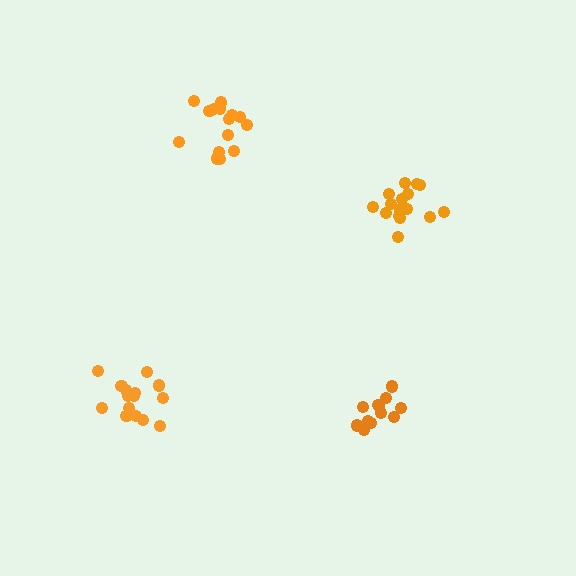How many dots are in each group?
Group 1: 12 dots, Group 2: 15 dots, Group 3: 15 dots, Group 4: 16 dots (58 total).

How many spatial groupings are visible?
There are 4 spatial groupings.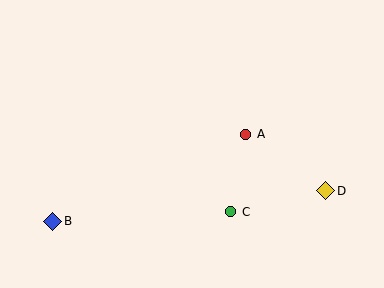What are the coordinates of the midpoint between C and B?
The midpoint between C and B is at (142, 217).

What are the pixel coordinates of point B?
Point B is at (53, 221).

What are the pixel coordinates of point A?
Point A is at (246, 134).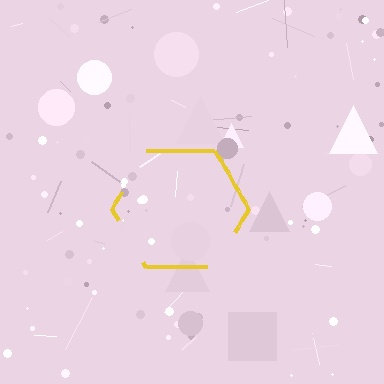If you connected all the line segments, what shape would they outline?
They would outline a hexagon.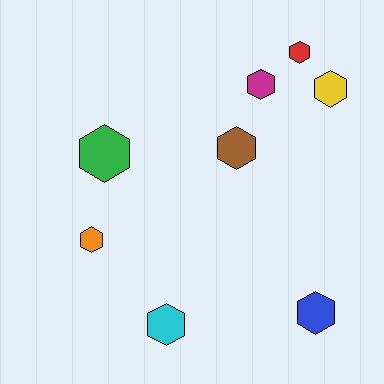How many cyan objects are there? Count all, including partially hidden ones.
There is 1 cyan object.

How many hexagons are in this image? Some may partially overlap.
There are 8 hexagons.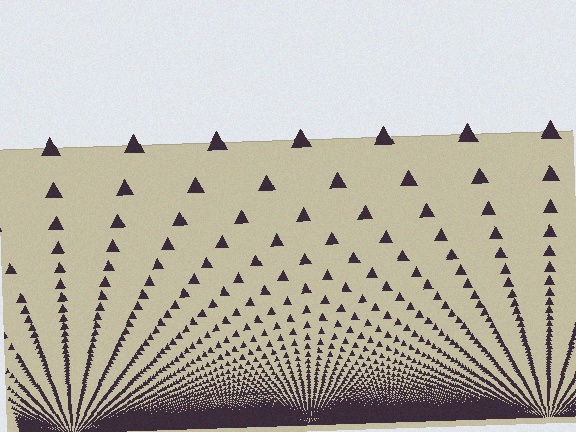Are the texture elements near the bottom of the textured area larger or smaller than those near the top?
Smaller. The gradient is inverted — elements near the bottom are smaller and denser.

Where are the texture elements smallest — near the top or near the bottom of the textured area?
Near the bottom.